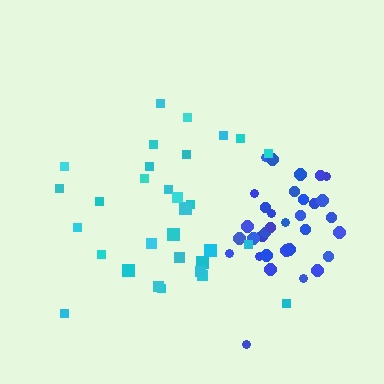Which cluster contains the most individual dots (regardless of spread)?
Blue (34).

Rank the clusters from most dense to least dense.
blue, cyan.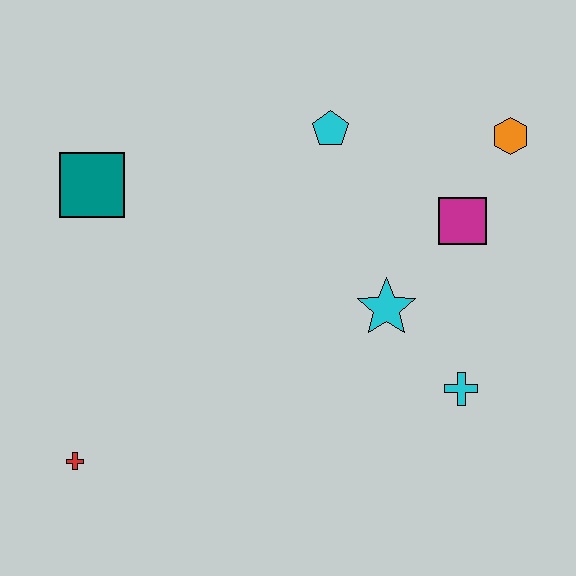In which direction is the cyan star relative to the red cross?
The cyan star is to the right of the red cross.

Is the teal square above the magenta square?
Yes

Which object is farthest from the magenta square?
The red cross is farthest from the magenta square.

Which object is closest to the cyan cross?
The cyan star is closest to the cyan cross.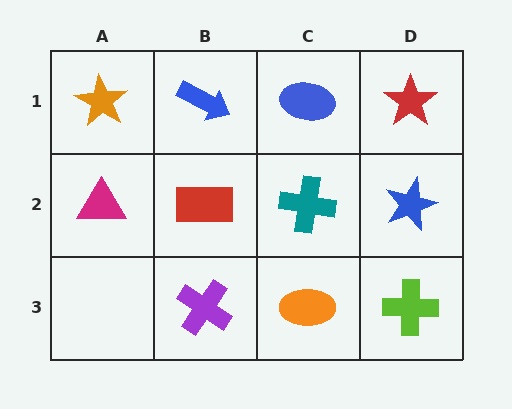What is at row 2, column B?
A red rectangle.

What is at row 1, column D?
A red star.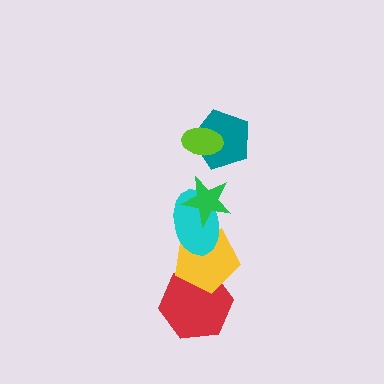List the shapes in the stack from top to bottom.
From top to bottom: the lime ellipse, the teal pentagon, the green star, the cyan ellipse, the yellow pentagon, the red hexagon.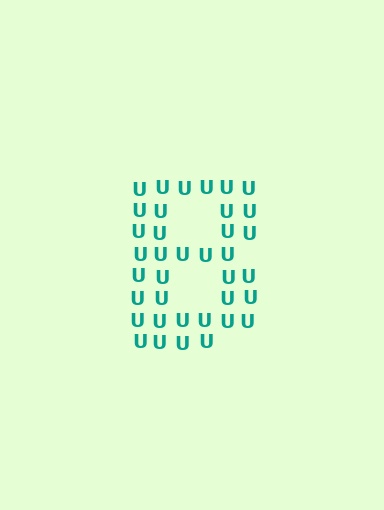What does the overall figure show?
The overall figure shows the letter B.